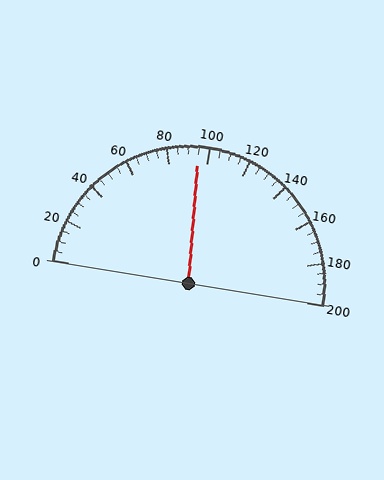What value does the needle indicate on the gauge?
The needle indicates approximately 95.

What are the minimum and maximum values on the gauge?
The gauge ranges from 0 to 200.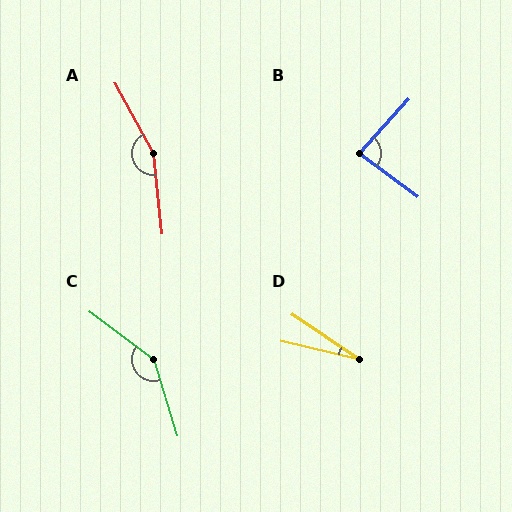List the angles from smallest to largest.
D (21°), B (84°), C (144°), A (157°).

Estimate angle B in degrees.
Approximately 84 degrees.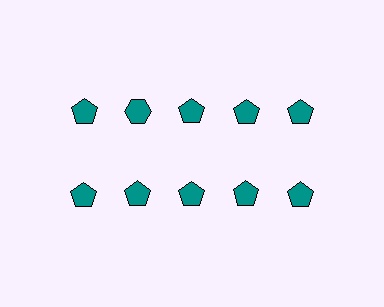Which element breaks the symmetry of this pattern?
The teal hexagon in the top row, second from left column breaks the symmetry. All other shapes are teal pentagons.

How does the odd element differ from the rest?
It has a different shape: hexagon instead of pentagon.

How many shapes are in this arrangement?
There are 10 shapes arranged in a grid pattern.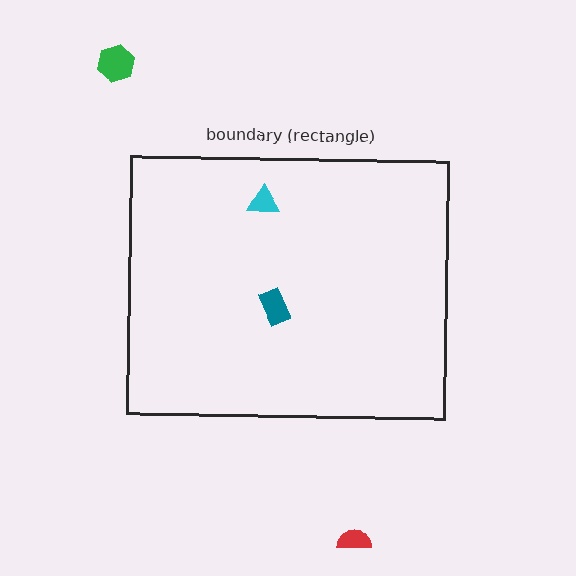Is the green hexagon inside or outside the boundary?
Outside.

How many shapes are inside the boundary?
2 inside, 2 outside.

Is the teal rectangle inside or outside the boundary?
Inside.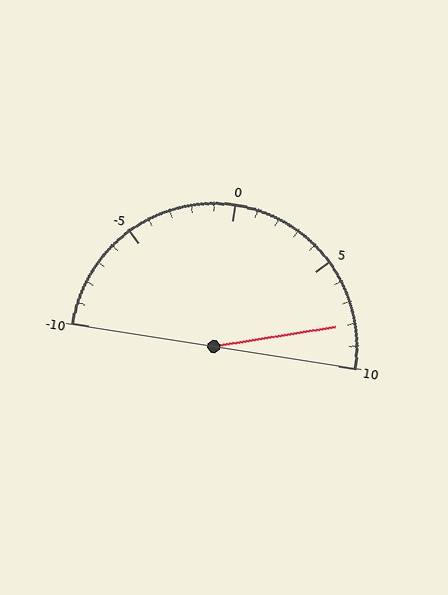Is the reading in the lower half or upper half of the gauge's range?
The reading is in the upper half of the range (-10 to 10).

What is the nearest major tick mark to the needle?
The nearest major tick mark is 10.